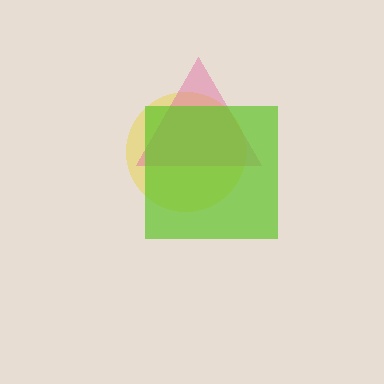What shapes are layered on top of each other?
The layered shapes are: a yellow circle, a pink triangle, a lime square.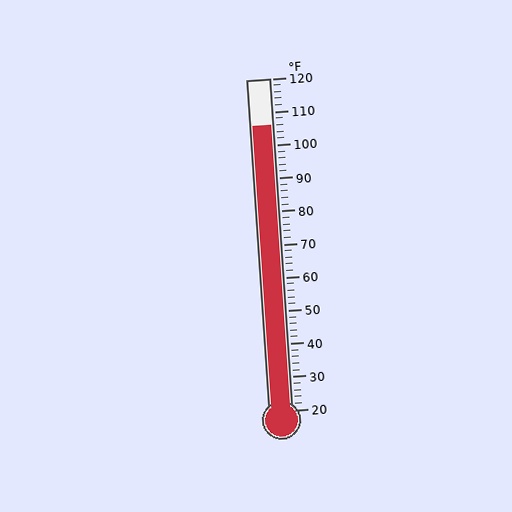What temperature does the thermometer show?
The thermometer shows approximately 106°F.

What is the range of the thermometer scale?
The thermometer scale ranges from 20°F to 120°F.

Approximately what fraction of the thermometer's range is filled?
The thermometer is filled to approximately 85% of its range.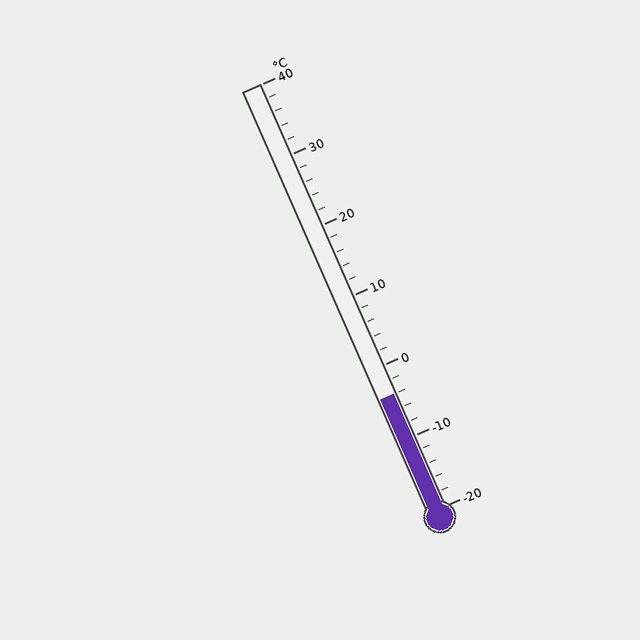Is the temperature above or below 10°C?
The temperature is below 10°C.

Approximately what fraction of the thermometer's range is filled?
The thermometer is filled to approximately 25% of its range.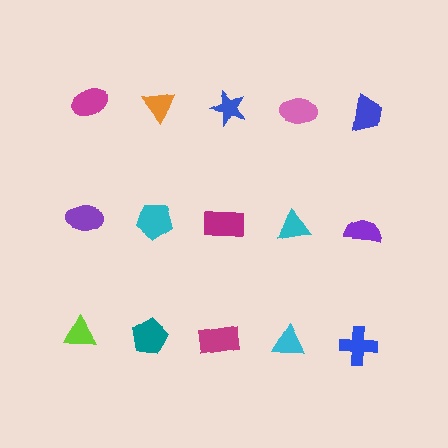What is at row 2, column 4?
A cyan triangle.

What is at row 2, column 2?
A cyan pentagon.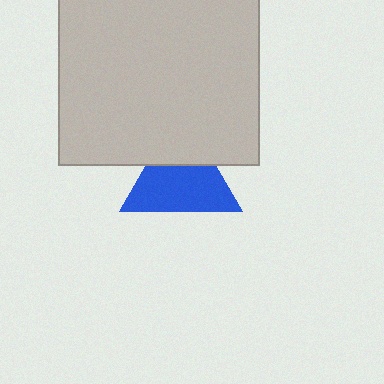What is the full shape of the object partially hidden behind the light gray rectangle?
The partially hidden object is a blue triangle.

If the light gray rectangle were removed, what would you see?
You would see the complete blue triangle.